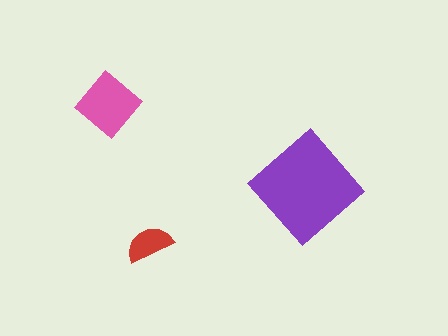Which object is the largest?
The purple diamond.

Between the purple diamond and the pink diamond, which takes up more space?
The purple diamond.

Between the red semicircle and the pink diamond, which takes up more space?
The pink diamond.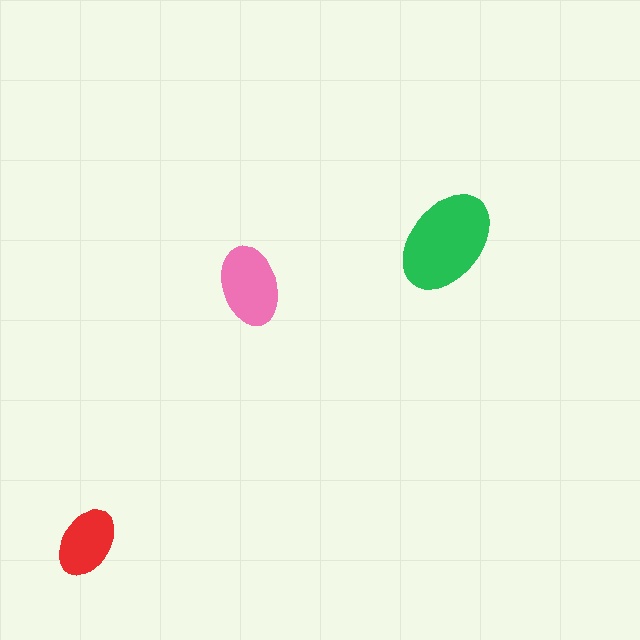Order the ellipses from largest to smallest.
the green one, the pink one, the red one.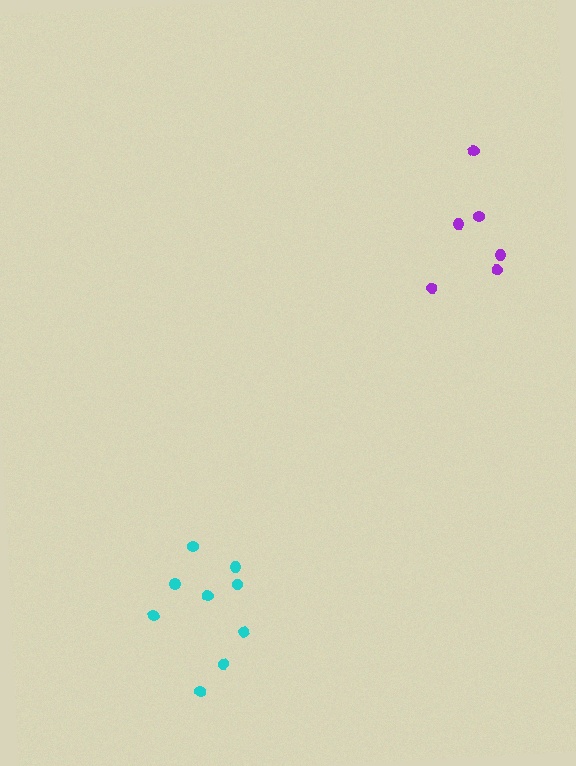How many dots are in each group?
Group 1: 9 dots, Group 2: 6 dots (15 total).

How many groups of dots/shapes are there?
There are 2 groups.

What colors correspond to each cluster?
The clusters are colored: cyan, purple.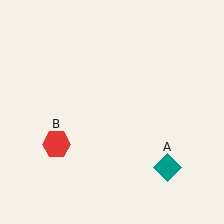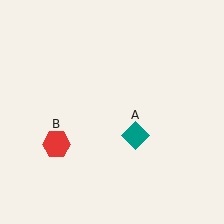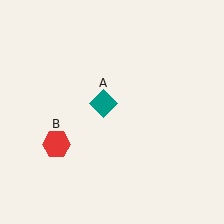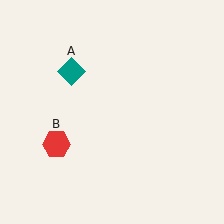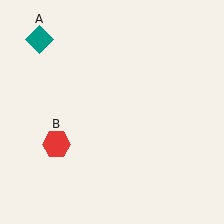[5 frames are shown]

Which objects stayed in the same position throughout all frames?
Red hexagon (object B) remained stationary.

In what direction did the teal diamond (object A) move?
The teal diamond (object A) moved up and to the left.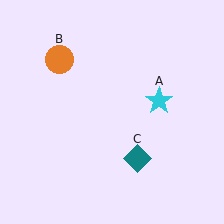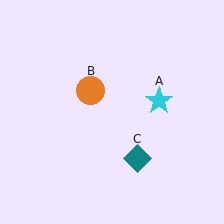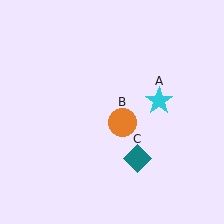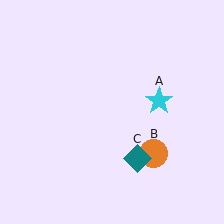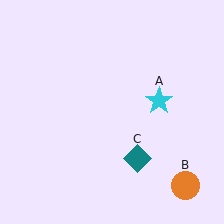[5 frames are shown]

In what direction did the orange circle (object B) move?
The orange circle (object B) moved down and to the right.